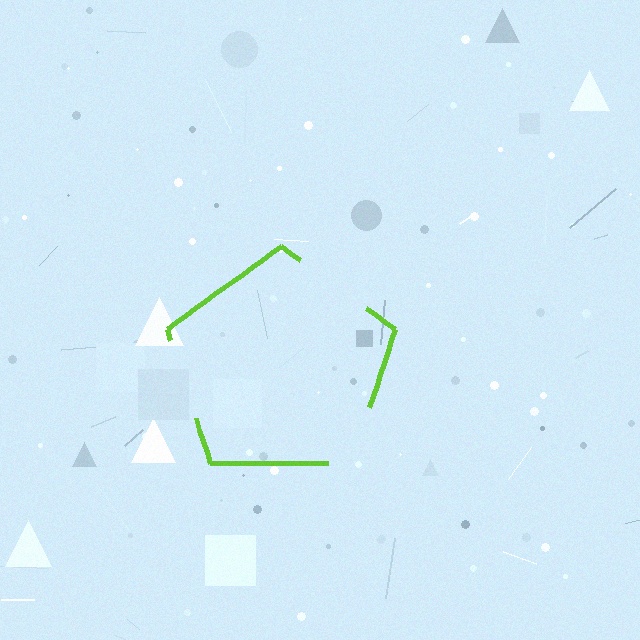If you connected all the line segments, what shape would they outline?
They would outline a pentagon.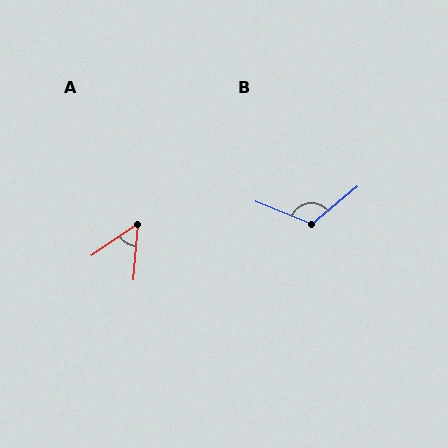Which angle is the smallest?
A, at approximately 51 degrees.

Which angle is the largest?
B, at approximately 118 degrees.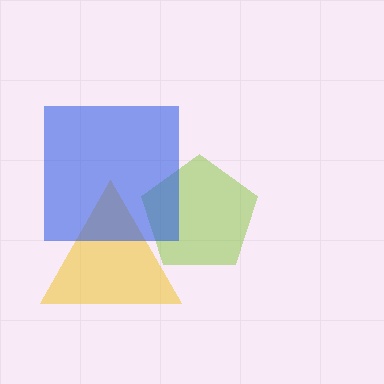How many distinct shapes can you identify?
There are 3 distinct shapes: a yellow triangle, a lime pentagon, a blue square.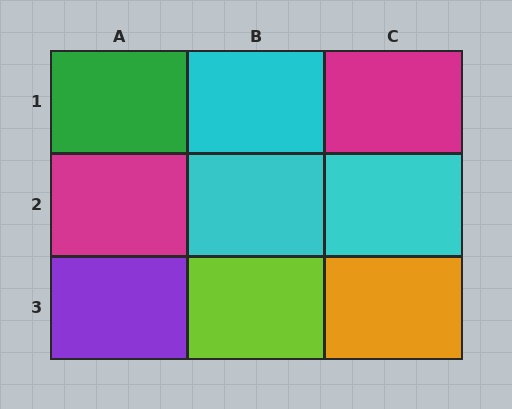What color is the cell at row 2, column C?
Cyan.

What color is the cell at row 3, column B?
Lime.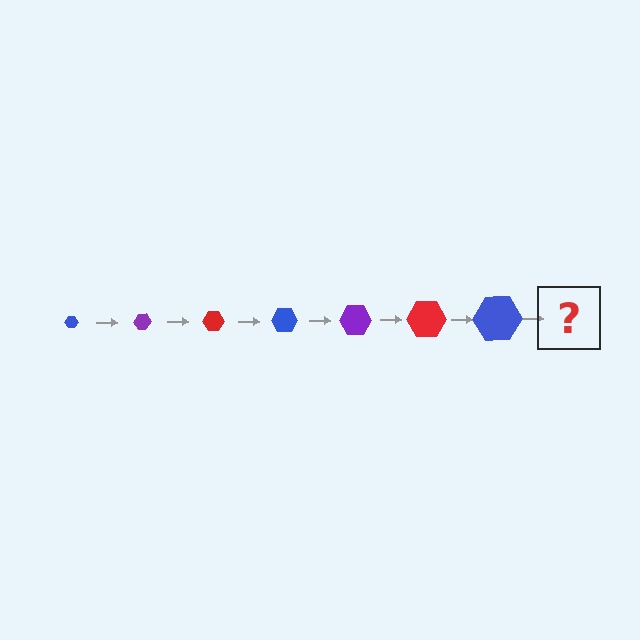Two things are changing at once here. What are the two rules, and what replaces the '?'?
The two rules are that the hexagon grows larger each step and the color cycles through blue, purple, and red. The '?' should be a purple hexagon, larger than the previous one.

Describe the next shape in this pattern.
It should be a purple hexagon, larger than the previous one.